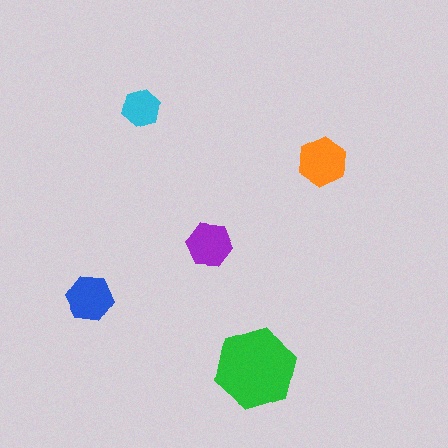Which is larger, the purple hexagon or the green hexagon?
The green one.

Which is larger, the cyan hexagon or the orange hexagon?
The orange one.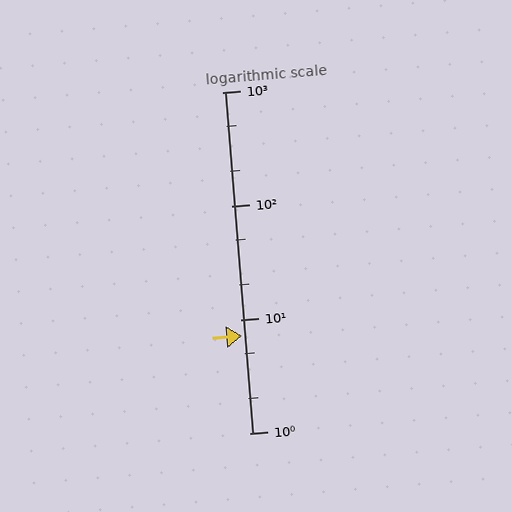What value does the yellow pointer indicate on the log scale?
The pointer indicates approximately 7.1.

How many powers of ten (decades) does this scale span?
The scale spans 3 decades, from 1 to 1000.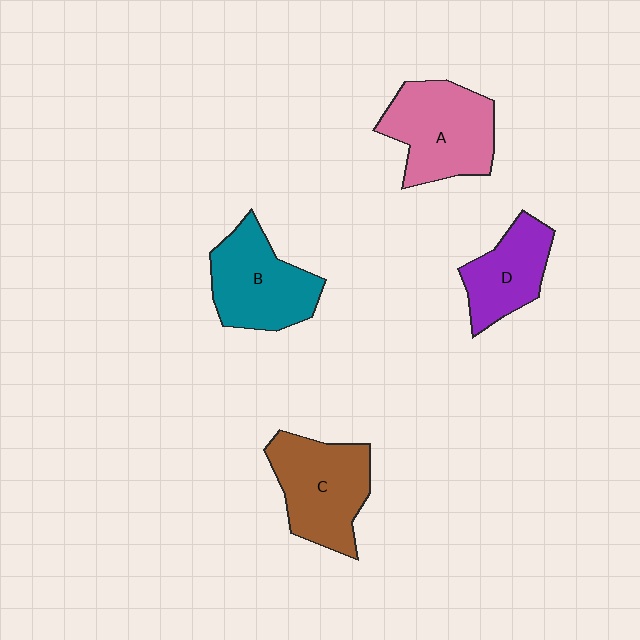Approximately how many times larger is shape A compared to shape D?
Approximately 1.4 times.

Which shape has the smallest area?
Shape D (purple).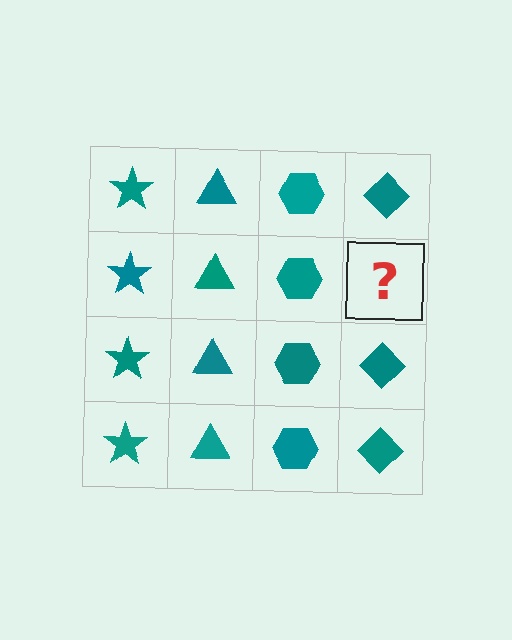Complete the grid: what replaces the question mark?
The question mark should be replaced with a teal diamond.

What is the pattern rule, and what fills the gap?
The rule is that each column has a consistent shape. The gap should be filled with a teal diamond.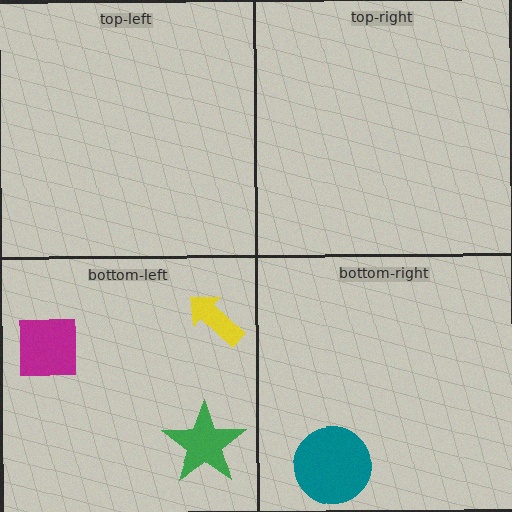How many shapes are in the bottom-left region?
3.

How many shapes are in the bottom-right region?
1.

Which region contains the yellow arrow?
The bottom-left region.